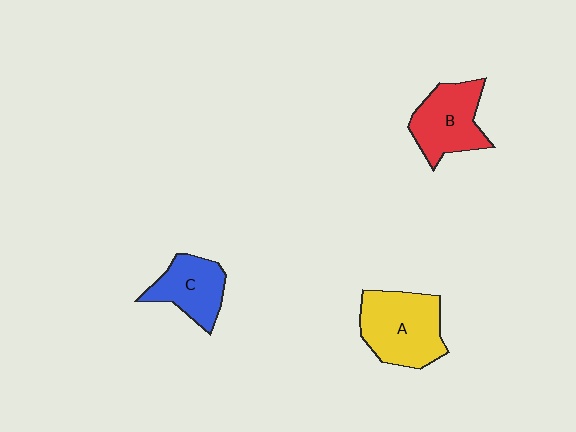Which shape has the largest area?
Shape A (yellow).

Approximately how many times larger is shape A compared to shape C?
Approximately 1.5 times.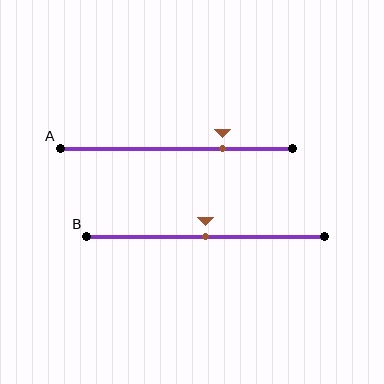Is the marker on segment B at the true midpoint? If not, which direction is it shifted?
Yes, the marker on segment B is at the true midpoint.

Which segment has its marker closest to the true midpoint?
Segment B has its marker closest to the true midpoint.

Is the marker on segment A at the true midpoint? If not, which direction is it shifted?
No, the marker on segment A is shifted to the right by about 20% of the segment length.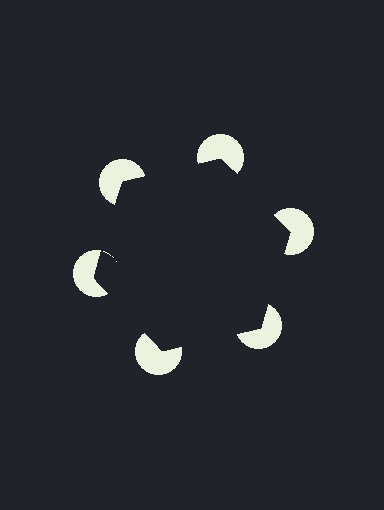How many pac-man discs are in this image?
There are 6 — one at each vertex of the illusory hexagon.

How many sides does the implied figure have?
6 sides.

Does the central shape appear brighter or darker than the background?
It typically appears slightly darker than the background, even though no actual brightness change is drawn.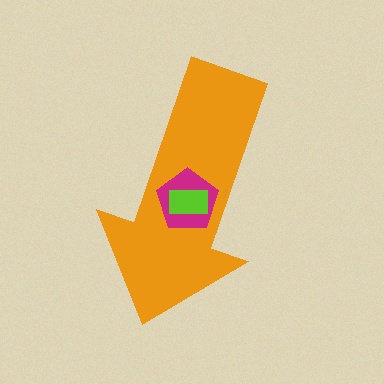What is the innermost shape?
The lime rectangle.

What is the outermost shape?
The orange arrow.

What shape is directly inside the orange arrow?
The magenta pentagon.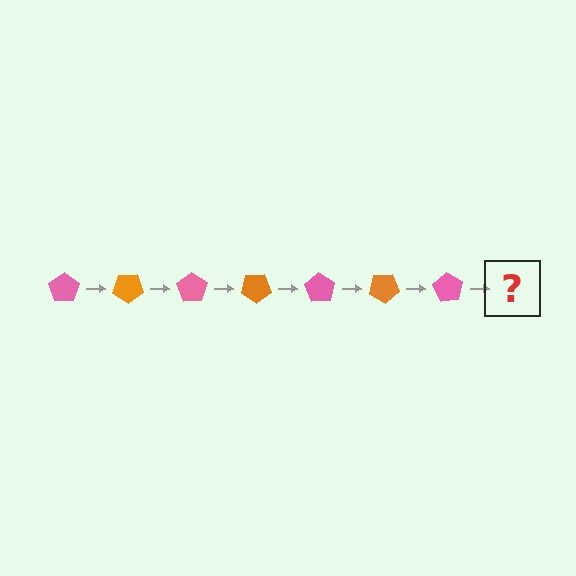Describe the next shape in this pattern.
It should be an orange pentagon, rotated 245 degrees from the start.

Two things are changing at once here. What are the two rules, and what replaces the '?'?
The two rules are that it rotates 35 degrees each step and the color cycles through pink and orange. The '?' should be an orange pentagon, rotated 245 degrees from the start.